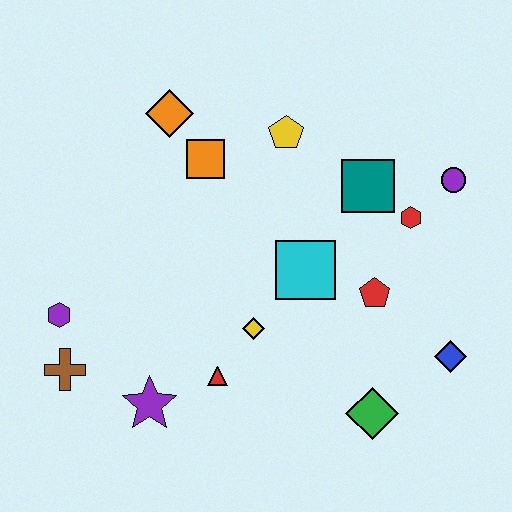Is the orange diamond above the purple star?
Yes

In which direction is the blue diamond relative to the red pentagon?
The blue diamond is to the right of the red pentagon.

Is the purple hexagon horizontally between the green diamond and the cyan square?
No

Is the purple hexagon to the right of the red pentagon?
No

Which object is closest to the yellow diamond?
The red triangle is closest to the yellow diamond.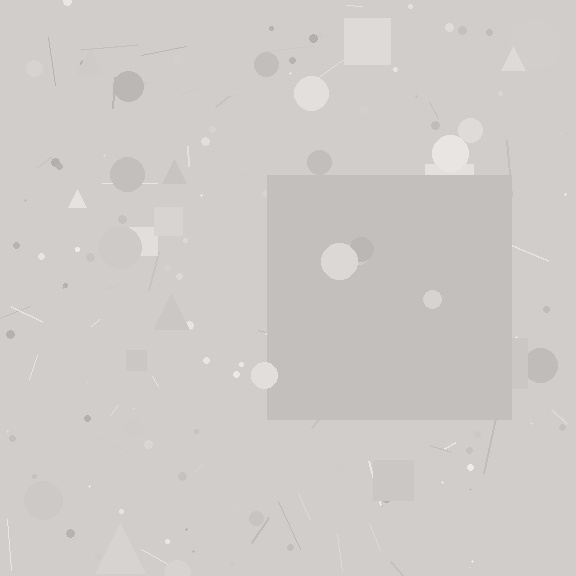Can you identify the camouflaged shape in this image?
The camouflaged shape is a square.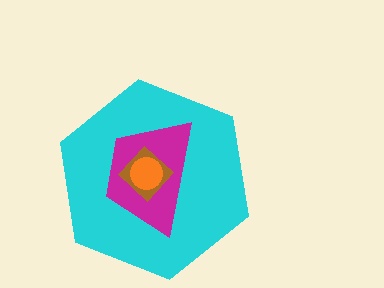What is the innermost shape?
The orange circle.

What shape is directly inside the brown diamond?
The orange circle.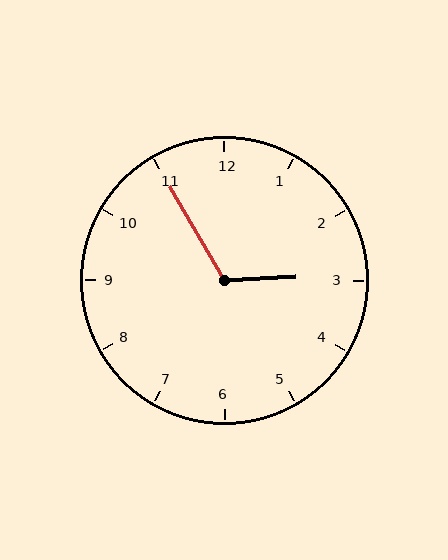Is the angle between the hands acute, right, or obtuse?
It is obtuse.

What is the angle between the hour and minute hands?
Approximately 118 degrees.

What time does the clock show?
2:55.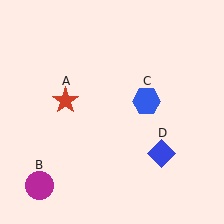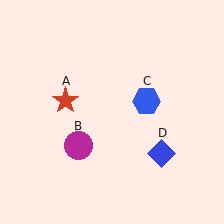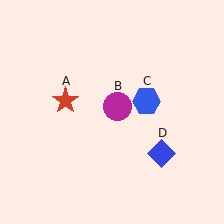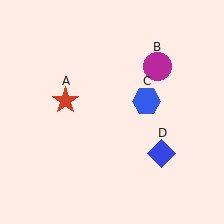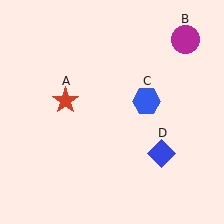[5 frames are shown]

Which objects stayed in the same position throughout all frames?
Red star (object A) and blue hexagon (object C) and blue diamond (object D) remained stationary.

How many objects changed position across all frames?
1 object changed position: magenta circle (object B).